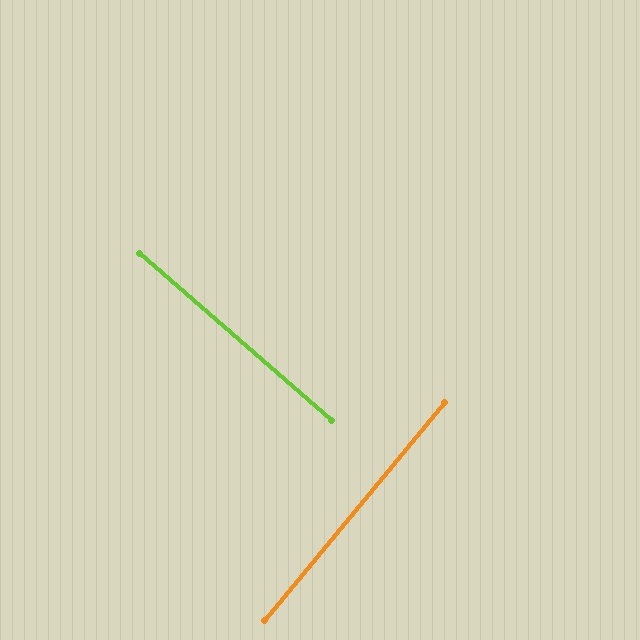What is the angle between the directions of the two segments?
Approximately 88 degrees.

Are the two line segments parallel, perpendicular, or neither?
Perpendicular — they meet at approximately 88°.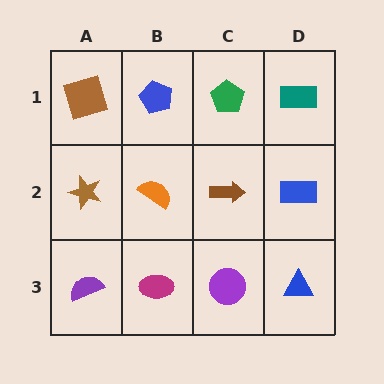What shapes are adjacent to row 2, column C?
A green pentagon (row 1, column C), a purple circle (row 3, column C), an orange semicircle (row 2, column B), a blue rectangle (row 2, column D).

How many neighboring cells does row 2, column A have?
3.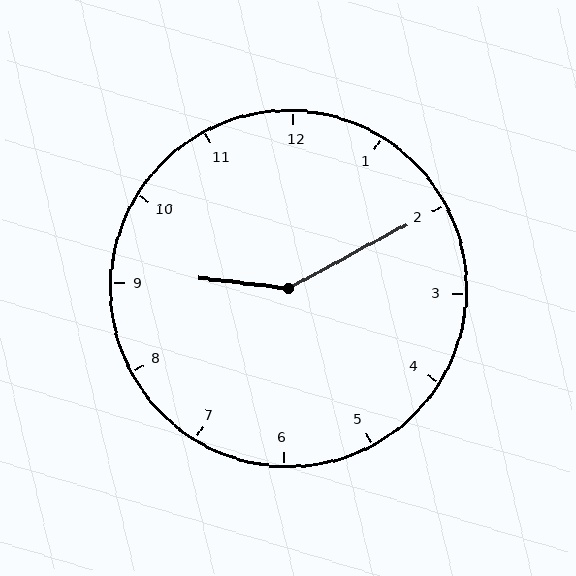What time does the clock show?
9:10.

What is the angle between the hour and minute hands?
Approximately 145 degrees.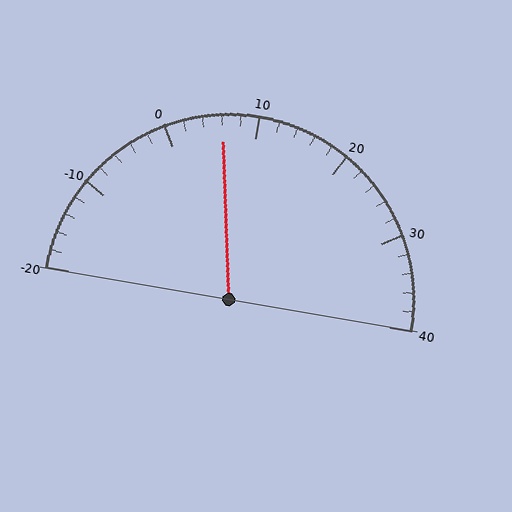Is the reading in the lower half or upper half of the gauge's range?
The reading is in the lower half of the range (-20 to 40).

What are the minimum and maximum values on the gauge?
The gauge ranges from -20 to 40.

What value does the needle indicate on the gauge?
The needle indicates approximately 6.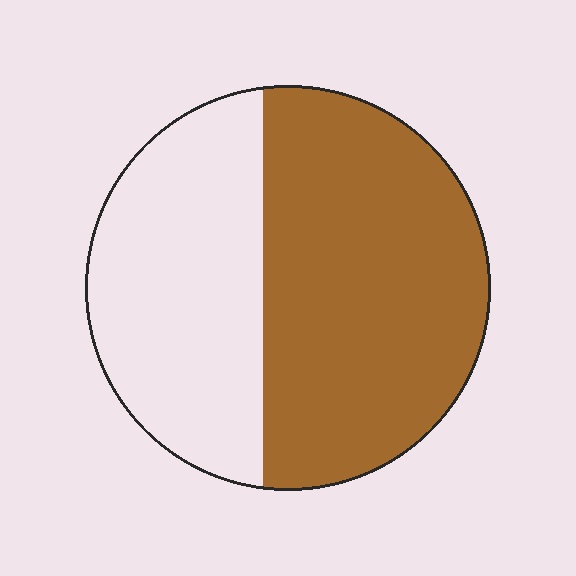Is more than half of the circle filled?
Yes.